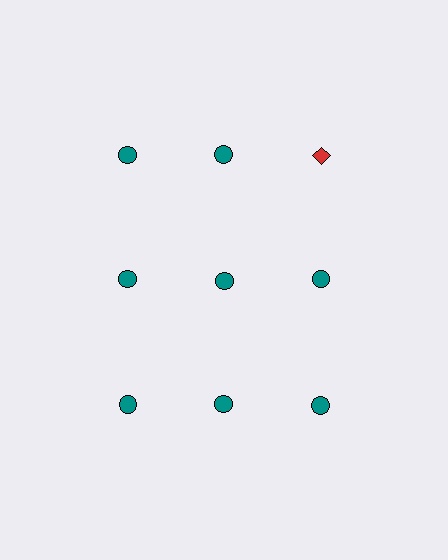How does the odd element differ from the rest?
It differs in both color (red instead of teal) and shape (diamond instead of circle).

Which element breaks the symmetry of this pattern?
The red diamond in the top row, center column breaks the symmetry. All other shapes are teal circles.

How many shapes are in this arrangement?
There are 9 shapes arranged in a grid pattern.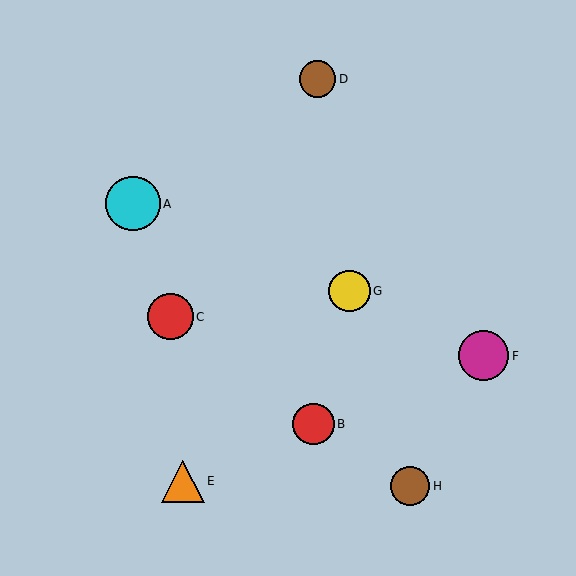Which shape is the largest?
The cyan circle (labeled A) is the largest.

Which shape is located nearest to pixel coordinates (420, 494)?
The brown circle (labeled H) at (410, 486) is nearest to that location.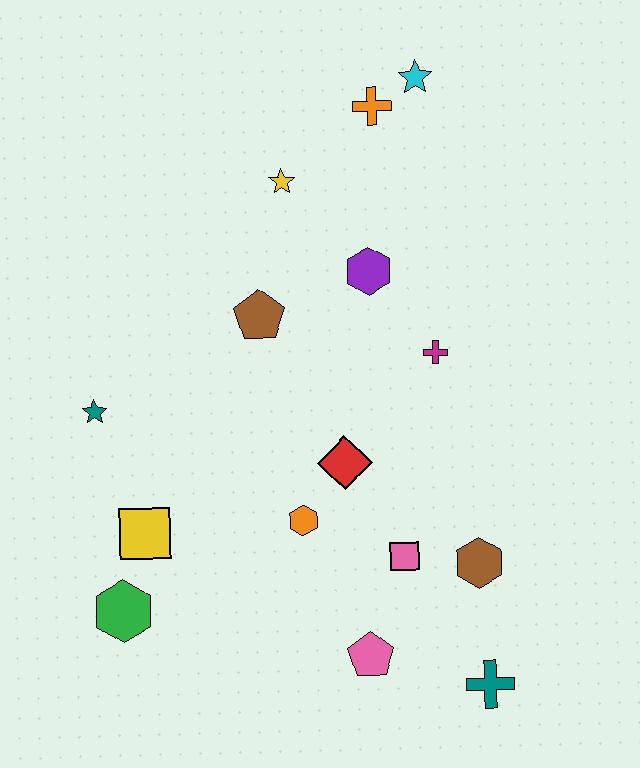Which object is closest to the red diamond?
The orange hexagon is closest to the red diamond.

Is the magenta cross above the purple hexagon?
No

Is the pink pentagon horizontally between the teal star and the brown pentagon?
No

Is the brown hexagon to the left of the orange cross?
No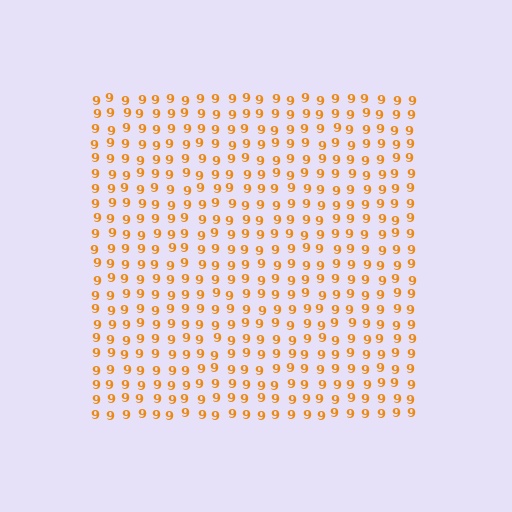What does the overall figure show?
The overall figure shows a square.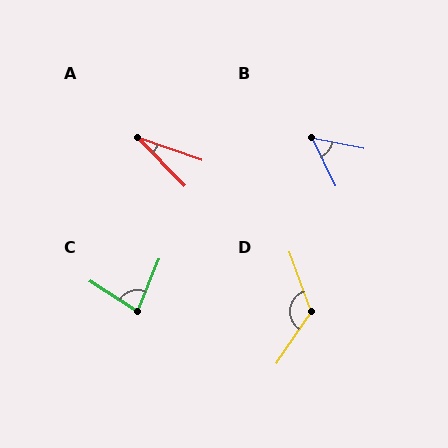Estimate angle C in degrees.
Approximately 80 degrees.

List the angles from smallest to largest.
A (26°), B (54°), C (80°), D (126°).